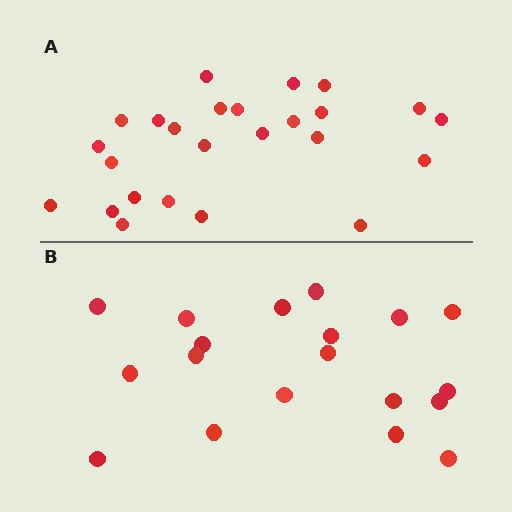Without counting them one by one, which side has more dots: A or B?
Region A (the top region) has more dots.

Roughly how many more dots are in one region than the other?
Region A has about 6 more dots than region B.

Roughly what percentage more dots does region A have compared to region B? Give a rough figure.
About 30% more.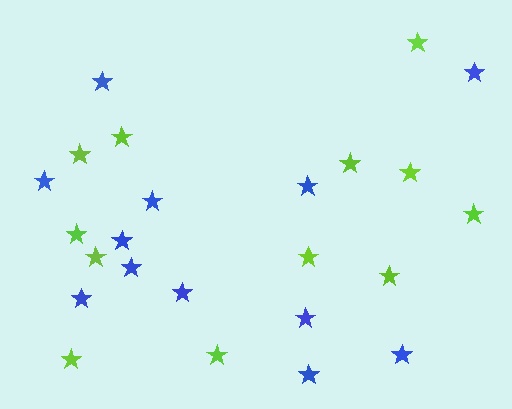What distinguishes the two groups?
There are 2 groups: one group of lime stars (12) and one group of blue stars (12).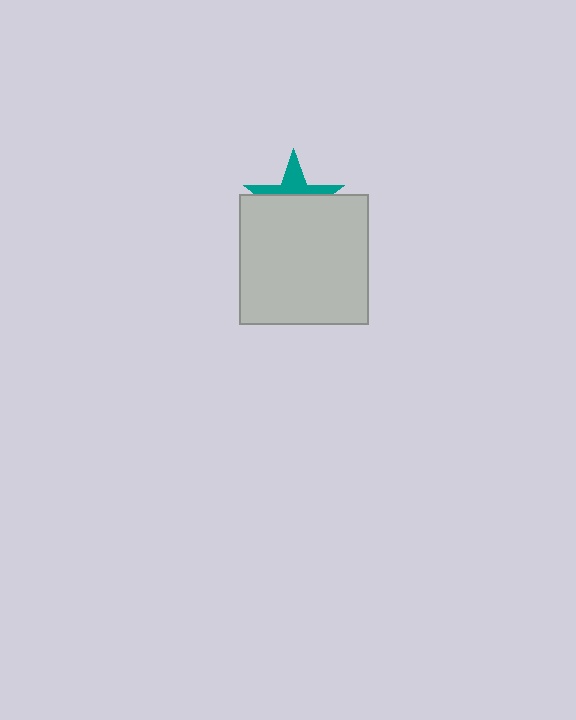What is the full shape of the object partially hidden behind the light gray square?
The partially hidden object is a teal star.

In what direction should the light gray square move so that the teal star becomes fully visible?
The light gray square should move down. That is the shortest direction to clear the overlap and leave the teal star fully visible.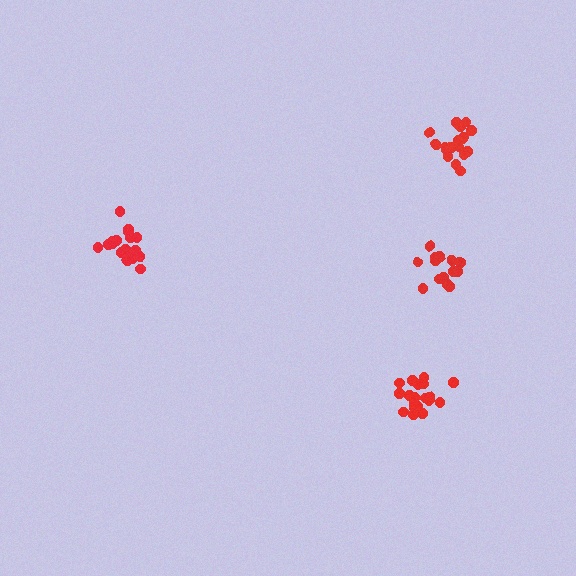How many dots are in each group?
Group 1: 20 dots, Group 2: 18 dots, Group 3: 14 dots, Group 4: 20 dots (72 total).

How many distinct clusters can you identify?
There are 4 distinct clusters.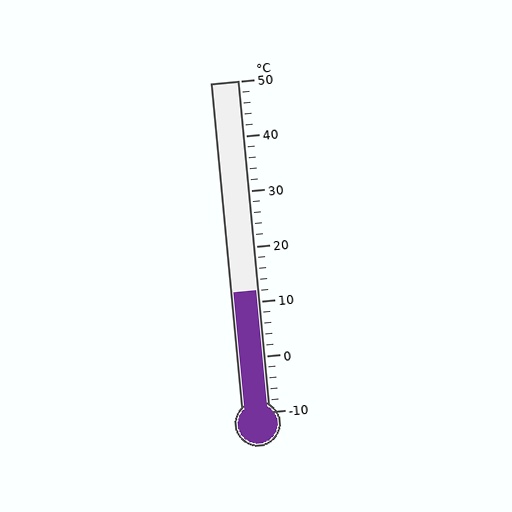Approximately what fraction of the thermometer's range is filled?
The thermometer is filled to approximately 35% of its range.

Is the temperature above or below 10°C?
The temperature is above 10°C.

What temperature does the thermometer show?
The thermometer shows approximately 12°C.